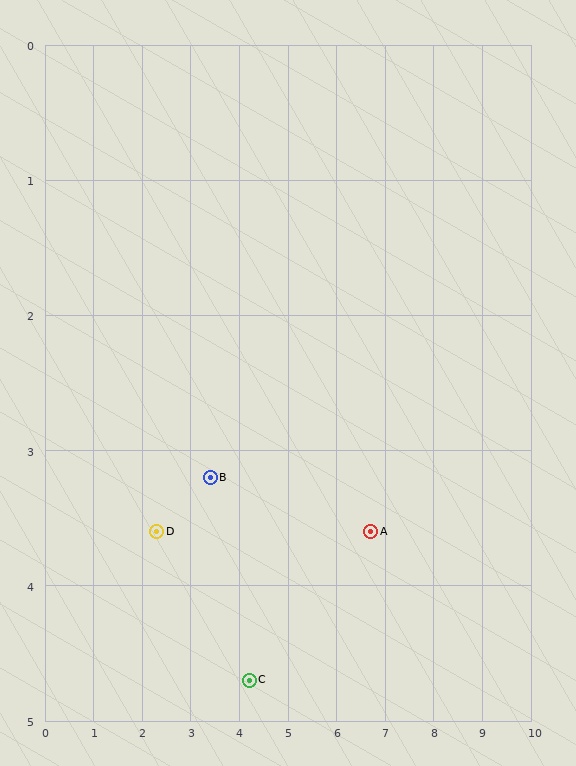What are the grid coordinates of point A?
Point A is at approximately (6.7, 3.6).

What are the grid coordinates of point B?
Point B is at approximately (3.4, 3.2).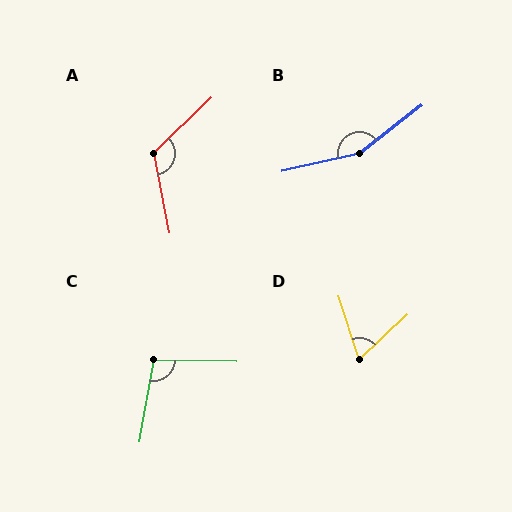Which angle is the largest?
B, at approximately 155 degrees.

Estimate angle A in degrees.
Approximately 123 degrees.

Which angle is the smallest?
D, at approximately 65 degrees.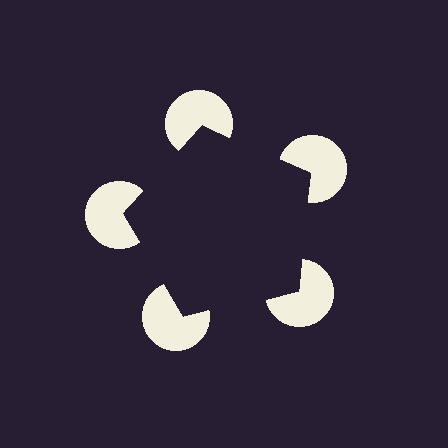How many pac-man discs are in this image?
There are 5 — one at each vertex of the illusory pentagon.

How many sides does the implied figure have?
5 sides.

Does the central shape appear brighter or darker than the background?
It typically appears slightly darker than the background, even though no actual brightness change is drawn.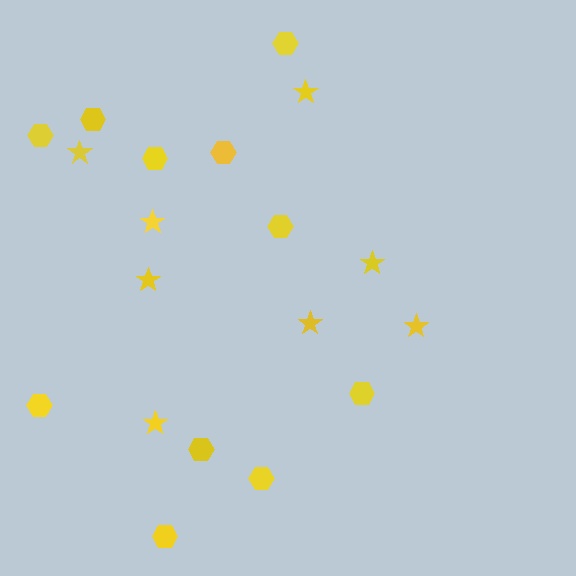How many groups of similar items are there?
There are 2 groups: one group of hexagons (11) and one group of stars (8).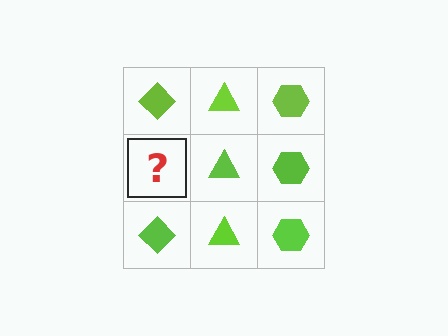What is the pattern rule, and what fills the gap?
The rule is that each column has a consistent shape. The gap should be filled with a lime diamond.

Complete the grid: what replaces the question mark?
The question mark should be replaced with a lime diamond.